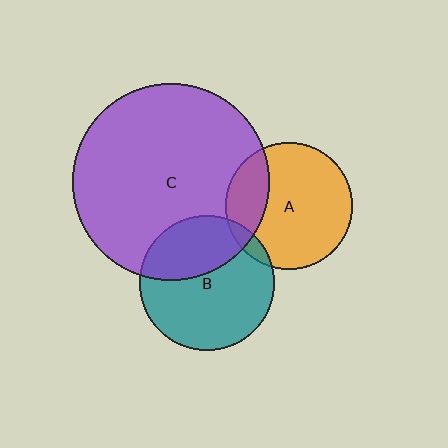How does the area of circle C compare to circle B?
Approximately 2.1 times.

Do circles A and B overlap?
Yes.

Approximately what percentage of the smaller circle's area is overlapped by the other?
Approximately 5%.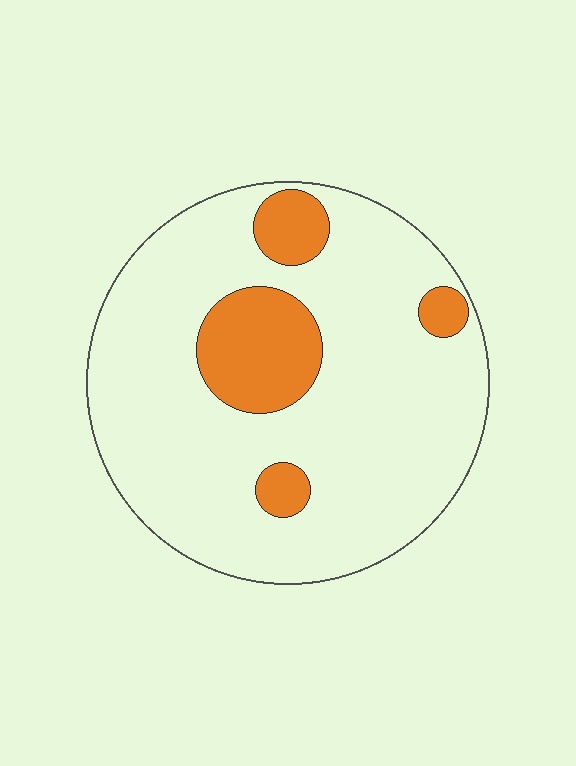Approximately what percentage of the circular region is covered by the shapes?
Approximately 15%.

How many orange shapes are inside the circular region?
4.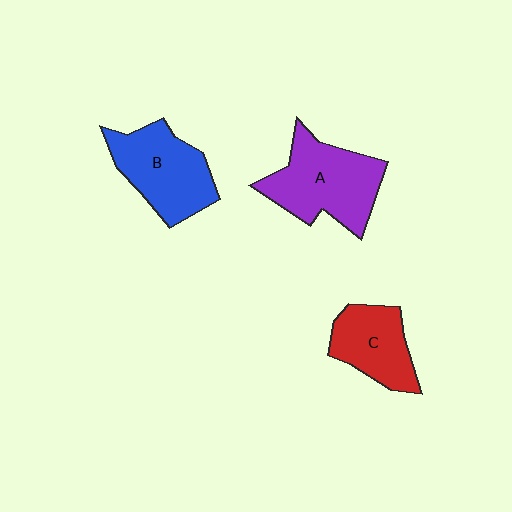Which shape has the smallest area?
Shape C (red).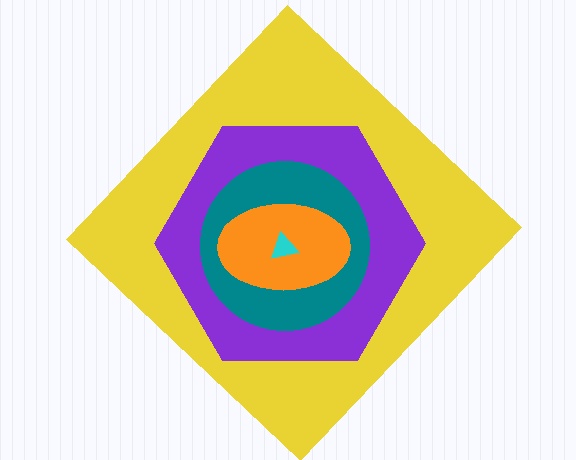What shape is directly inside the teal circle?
The orange ellipse.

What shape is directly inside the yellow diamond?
The purple hexagon.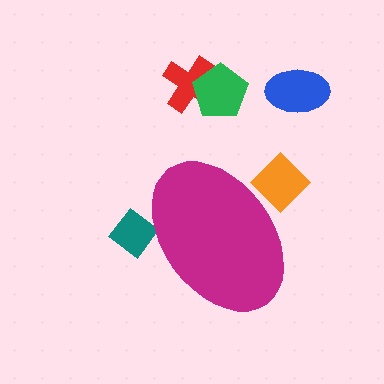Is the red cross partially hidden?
No, the red cross is fully visible.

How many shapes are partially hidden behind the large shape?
2 shapes are partially hidden.